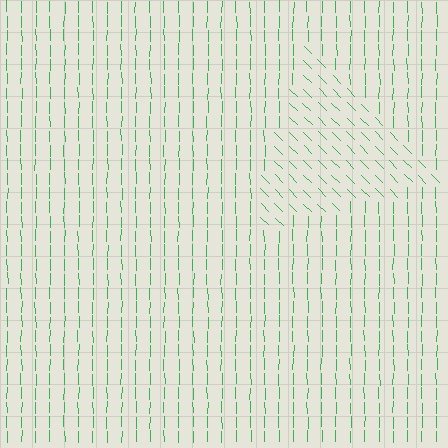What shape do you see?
I see a triangle.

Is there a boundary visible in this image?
Yes, there is a texture boundary formed by a change in line orientation.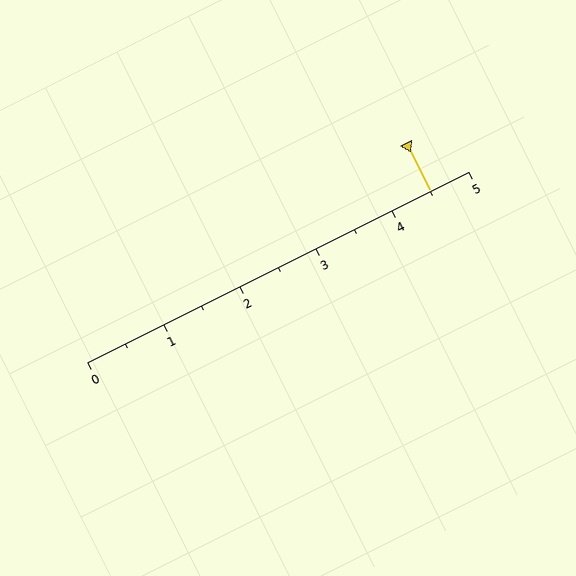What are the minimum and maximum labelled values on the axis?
The axis runs from 0 to 5.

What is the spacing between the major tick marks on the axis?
The major ticks are spaced 1 apart.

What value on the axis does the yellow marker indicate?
The marker indicates approximately 4.5.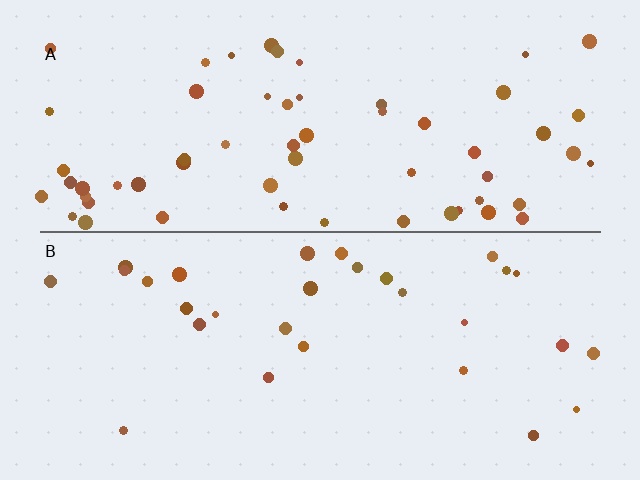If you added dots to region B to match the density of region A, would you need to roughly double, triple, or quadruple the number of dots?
Approximately double.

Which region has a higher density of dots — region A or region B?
A (the top).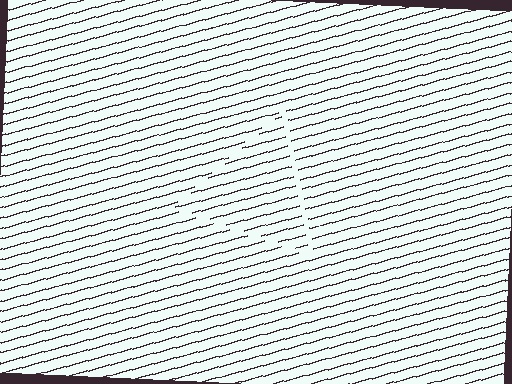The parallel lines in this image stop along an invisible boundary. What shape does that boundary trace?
An illusory triangle. The interior of the shape contains the same grating, shifted by half a period — the contour is defined by the phase discontinuity where line-ends from the inner and outer gratings abut.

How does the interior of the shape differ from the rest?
The interior of the shape contains the same grating, shifted by half a period — the contour is defined by the phase discontinuity where line-ends from the inner and outer gratings abut.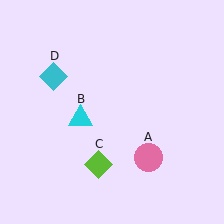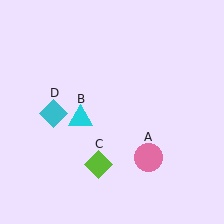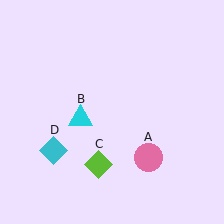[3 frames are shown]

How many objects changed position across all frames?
1 object changed position: cyan diamond (object D).